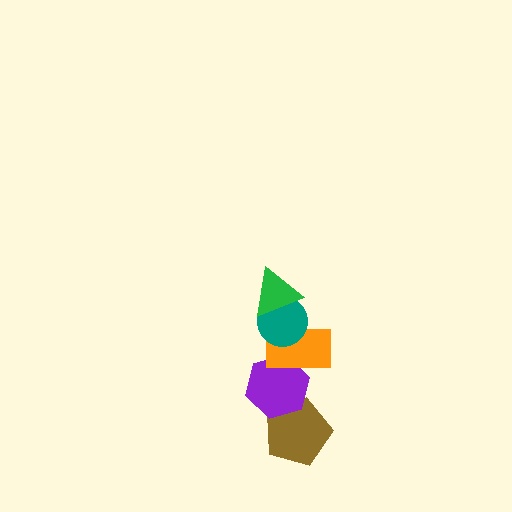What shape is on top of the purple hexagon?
The orange rectangle is on top of the purple hexagon.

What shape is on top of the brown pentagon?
The purple hexagon is on top of the brown pentagon.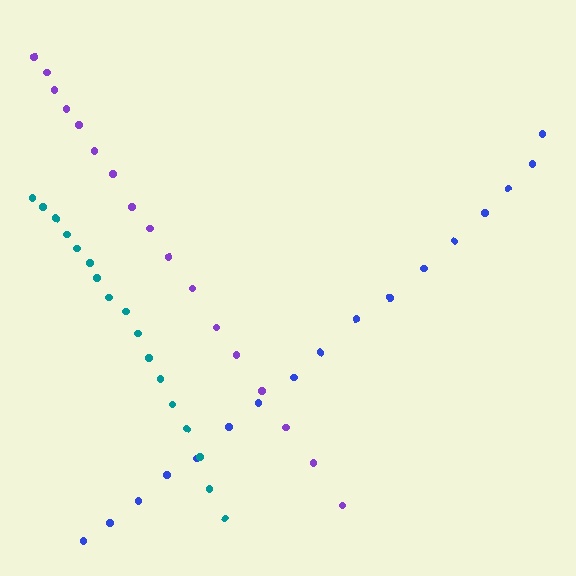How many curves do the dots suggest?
There are 3 distinct paths.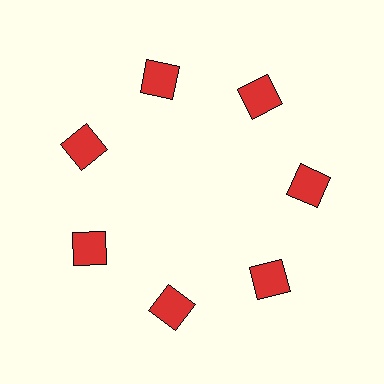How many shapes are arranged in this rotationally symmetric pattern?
There are 7 shapes, arranged in 7 groups of 1.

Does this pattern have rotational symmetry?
Yes, this pattern has 7-fold rotational symmetry. It looks the same after rotating 51 degrees around the center.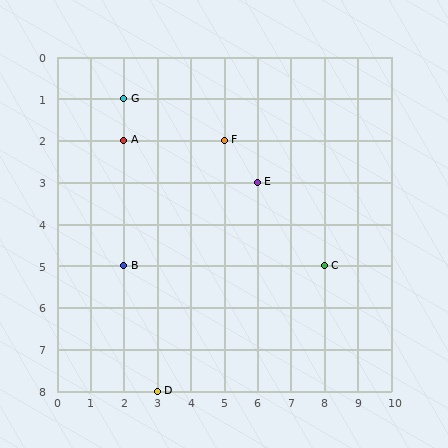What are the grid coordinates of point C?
Point C is at grid coordinates (8, 5).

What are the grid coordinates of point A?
Point A is at grid coordinates (2, 2).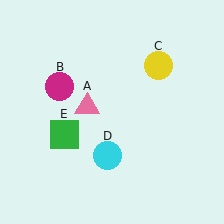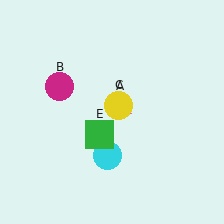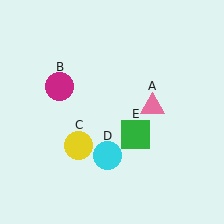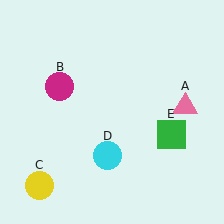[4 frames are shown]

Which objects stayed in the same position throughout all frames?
Magenta circle (object B) and cyan circle (object D) remained stationary.